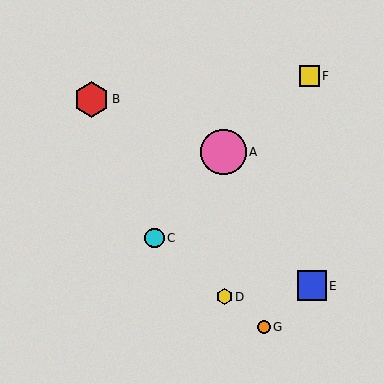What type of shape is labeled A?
Shape A is a pink circle.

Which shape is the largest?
The pink circle (labeled A) is the largest.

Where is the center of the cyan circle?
The center of the cyan circle is at (154, 238).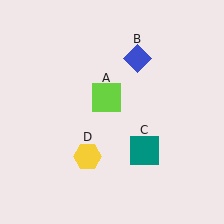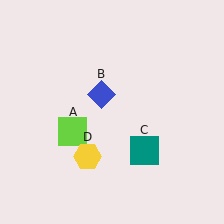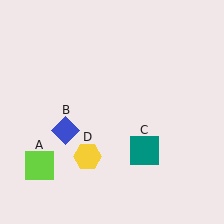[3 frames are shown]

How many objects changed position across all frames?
2 objects changed position: lime square (object A), blue diamond (object B).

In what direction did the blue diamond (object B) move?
The blue diamond (object B) moved down and to the left.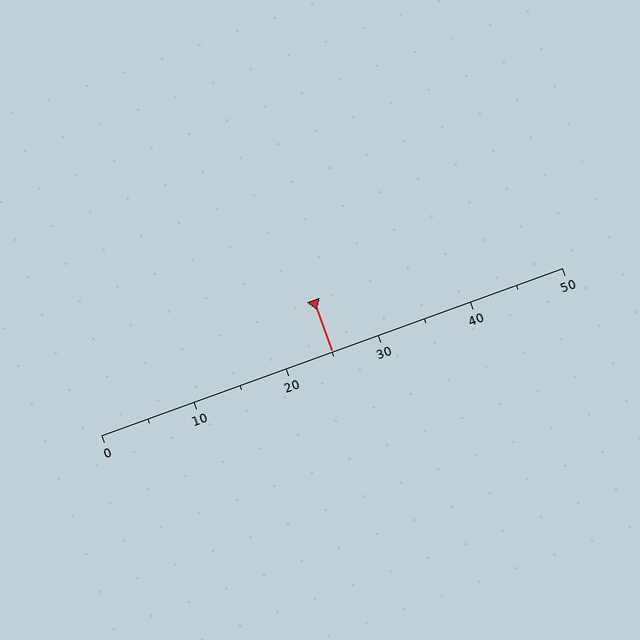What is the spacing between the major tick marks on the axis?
The major ticks are spaced 10 apart.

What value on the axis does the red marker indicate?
The marker indicates approximately 25.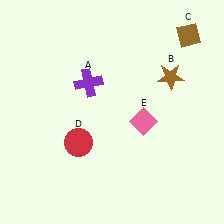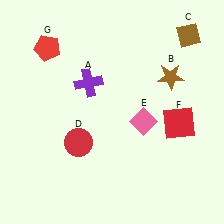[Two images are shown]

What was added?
A red square (F), a red pentagon (G) were added in Image 2.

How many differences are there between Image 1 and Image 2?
There are 2 differences between the two images.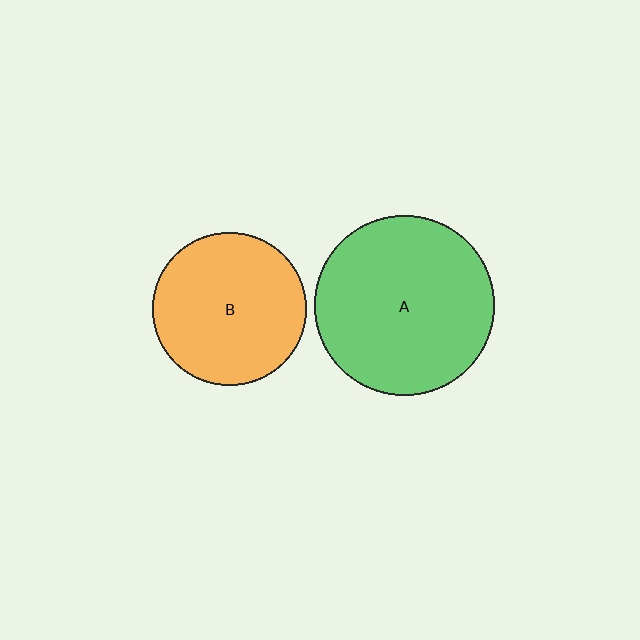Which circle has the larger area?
Circle A (green).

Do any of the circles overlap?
No, none of the circles overlap.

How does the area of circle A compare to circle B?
Approximately 1.4 times.